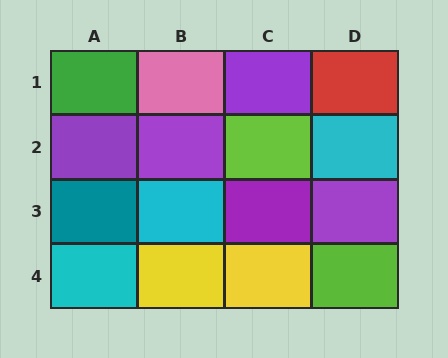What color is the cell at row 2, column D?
Cyan.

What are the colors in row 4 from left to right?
Cyan, yellow, yellow, lime.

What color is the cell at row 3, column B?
Cyan.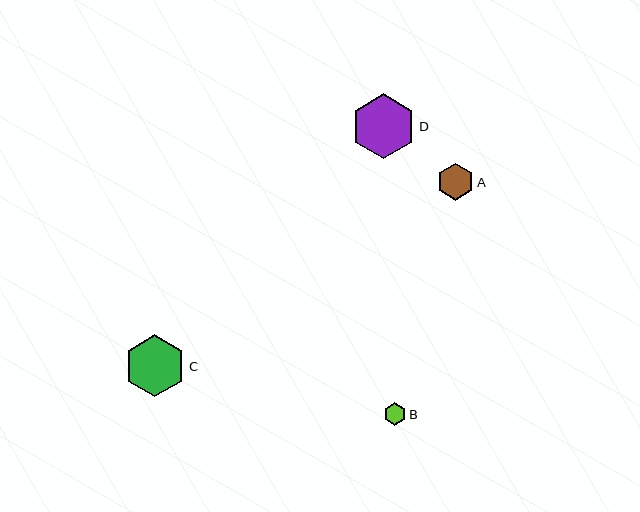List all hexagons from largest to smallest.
From largest to smallest: D, C, A, B.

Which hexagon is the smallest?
Hexagon B is the smallest with a size of approximately 22 pixels.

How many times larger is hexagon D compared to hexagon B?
Hexagon D is approximately 2.9 times the size of hexagon B.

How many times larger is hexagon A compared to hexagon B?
Hexagon A is approximately 1.6 times the size of hexagon B.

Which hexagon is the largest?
Hexagon D is the largest with a size of approximately 65 pixels.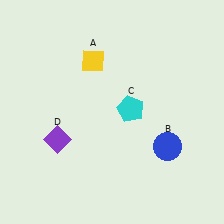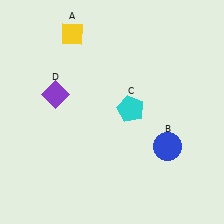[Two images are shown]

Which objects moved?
The objects that moved are: the yellow diamond (A), the purple diamond (D).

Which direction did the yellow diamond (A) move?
The yellow diamond (A) moved up.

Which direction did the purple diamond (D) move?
The purple diamond (D) moved up.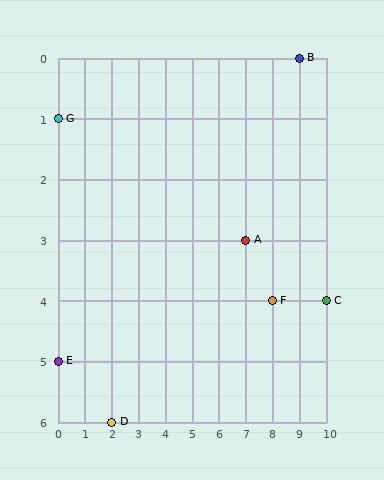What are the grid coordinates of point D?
Point D is at grid coordinates (2, 6).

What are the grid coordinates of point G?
Point G is at grid coordinates (0, 1).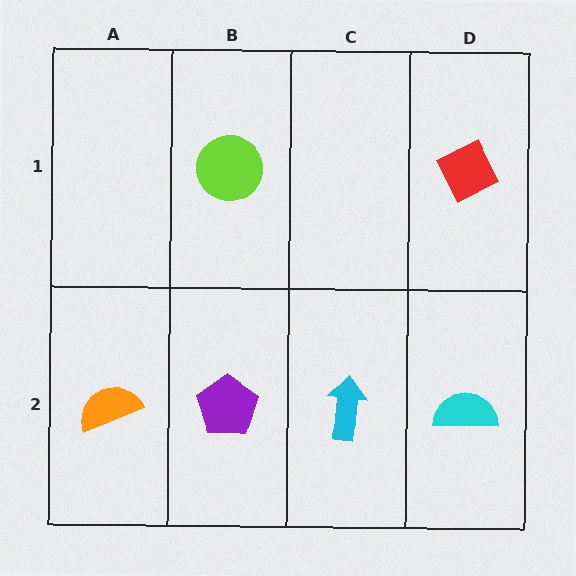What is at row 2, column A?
An orange semicircle.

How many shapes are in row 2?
4 shapes.